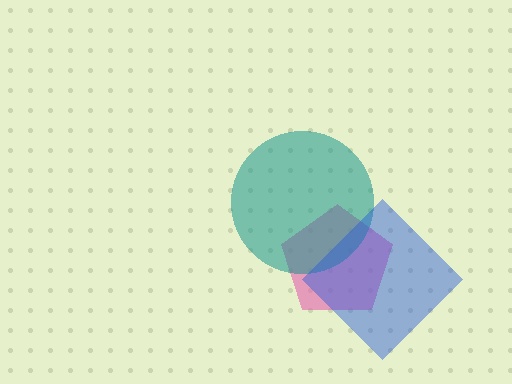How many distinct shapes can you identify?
There are 3 distinct shapes: a pink pentagon, a teal circle, a blue diamond.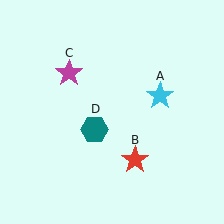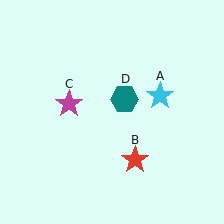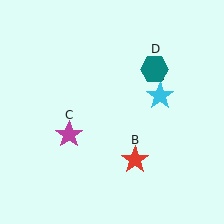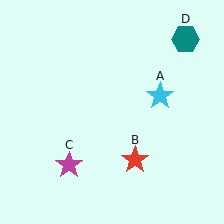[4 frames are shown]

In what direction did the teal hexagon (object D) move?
The teal hexagon (object D) moved up and to the right.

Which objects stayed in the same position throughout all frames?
Cyan star (object A) and red star (object B) remained stationary.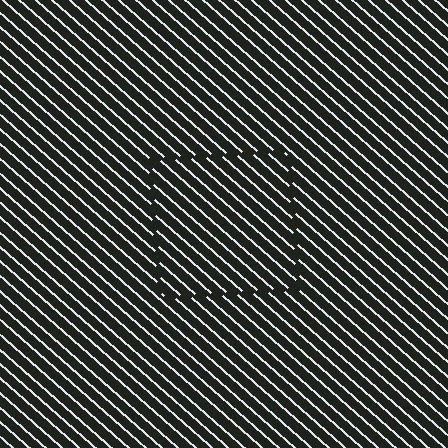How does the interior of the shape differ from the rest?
The interior of the shape contains the same grating, shifted by half a period — the contour is defined by the phase discontinuity where line-ends from the inner and outer gratings abut.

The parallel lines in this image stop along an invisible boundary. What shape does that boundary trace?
An illusory square. The interior of the shape contains the same grating, shifted by half a period — the contour is defined by the phase discontinuity where line-ends from the inner and outer gratings abut.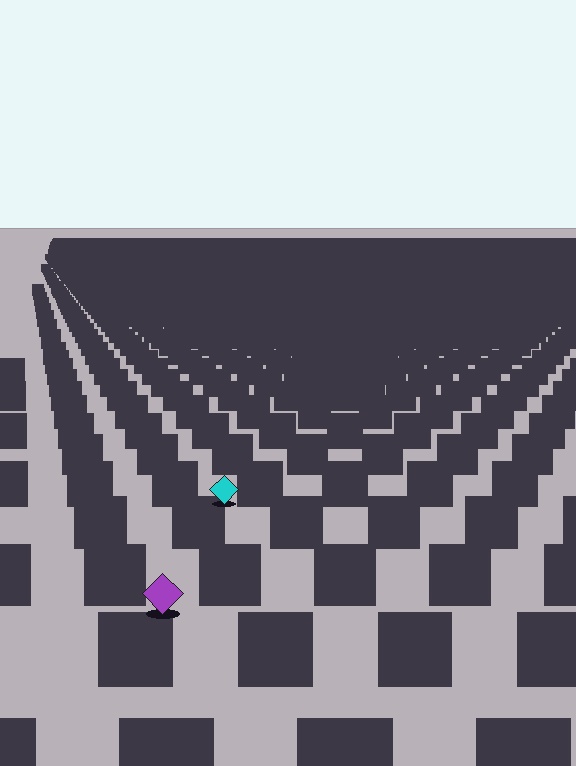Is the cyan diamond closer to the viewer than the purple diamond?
No. The purple diamond is closer — you can tell from the texture gradient: the ground texture is coarser near it.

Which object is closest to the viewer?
The purple diamond is closest. The texture marks near it are larger and more spread out.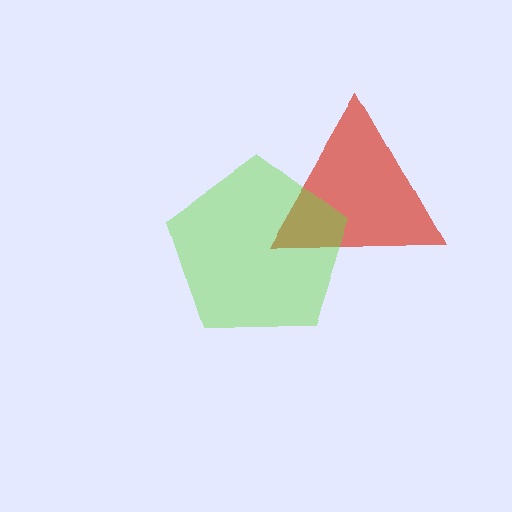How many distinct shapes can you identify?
There are 2 distinct shapes: a red triangle, a lime pentagon.